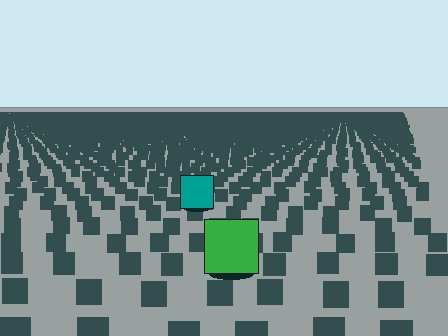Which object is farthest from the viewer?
The teal square is farthest from the viewer. It appears smaller and the ground texture around it is denser.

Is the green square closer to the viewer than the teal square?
Yes. The green square is closer — you can tell from the texture gradient: the ground texture is coarser near it.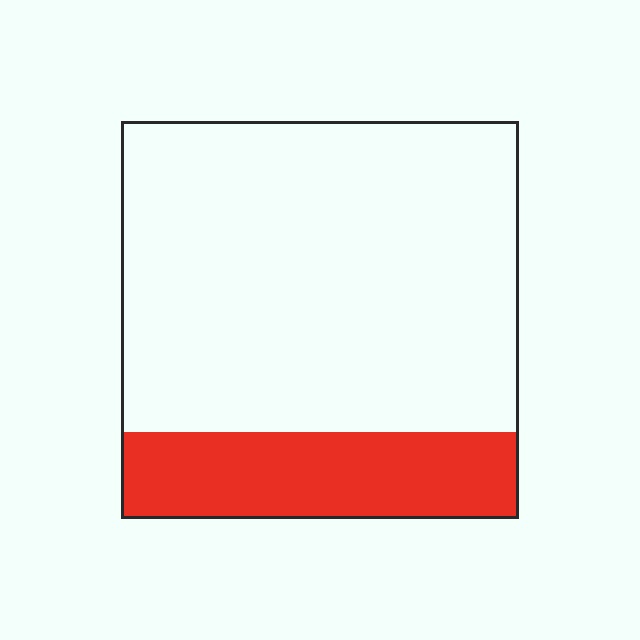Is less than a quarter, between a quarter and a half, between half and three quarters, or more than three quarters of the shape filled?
Less than a quarter.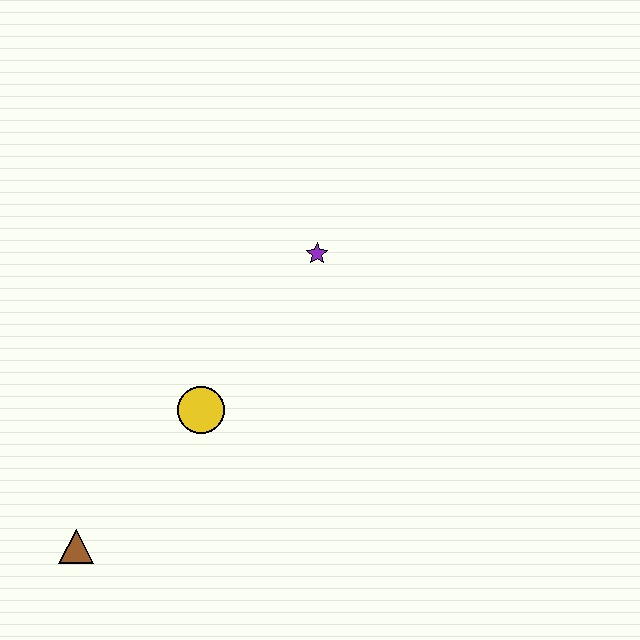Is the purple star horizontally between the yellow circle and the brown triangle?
No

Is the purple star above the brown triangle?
Yes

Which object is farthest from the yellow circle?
The purple star is farthest from the yellow circle.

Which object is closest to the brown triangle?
The yellow circle is closest to the brown triangle.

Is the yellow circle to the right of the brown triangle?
Yes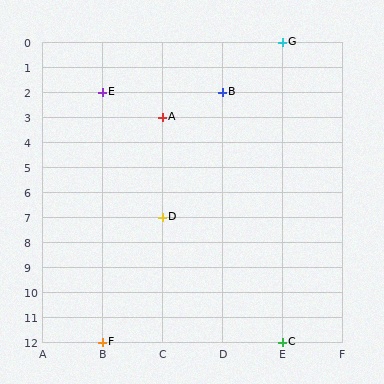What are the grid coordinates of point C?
Point C is at grid coordinates (E, 12).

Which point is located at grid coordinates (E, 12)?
Point C is at (E, 12).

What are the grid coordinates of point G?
Point G is at grid coordinates (E, 0).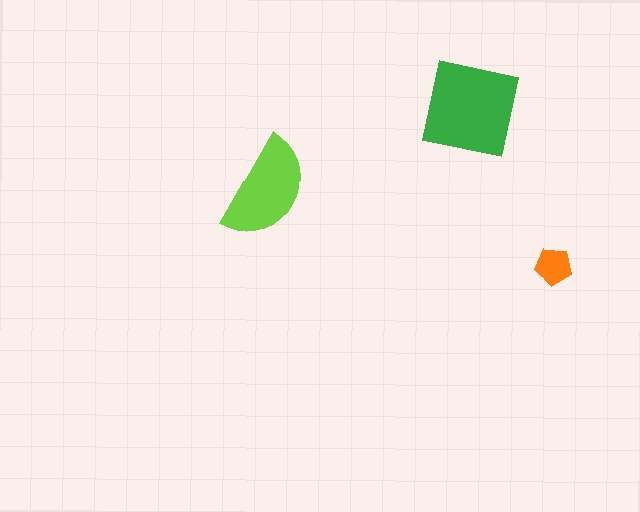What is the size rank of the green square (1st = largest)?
1st.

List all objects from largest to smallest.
The green square, the lime semicircle, the orange pentagon.